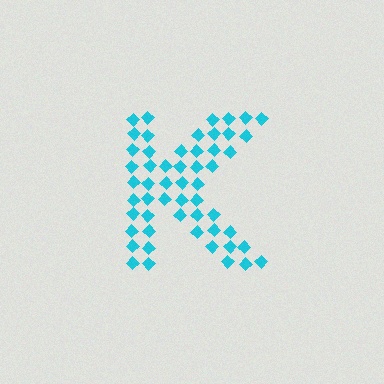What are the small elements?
The small elements are diamonds.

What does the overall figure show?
The overall figure shows the letter K.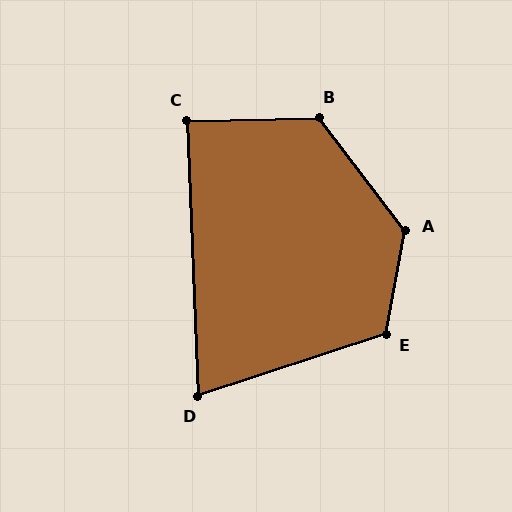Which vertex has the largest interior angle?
A, at approximately 132 degrees.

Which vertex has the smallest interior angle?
D, at approximately 74 degrees.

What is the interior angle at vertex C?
Approximately 89 degrees (approximately right).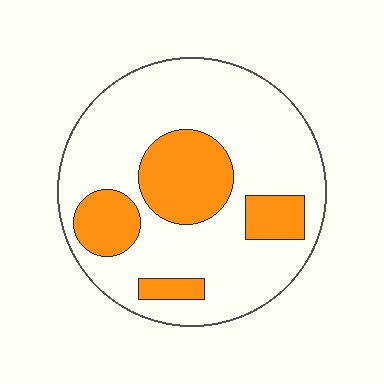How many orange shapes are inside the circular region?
4.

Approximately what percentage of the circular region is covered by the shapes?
Approximately 25%.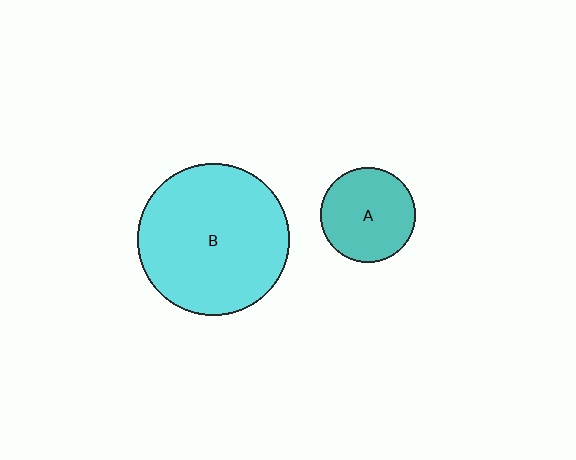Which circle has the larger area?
Circle B (cyan).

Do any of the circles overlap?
No, none of the circles overlap.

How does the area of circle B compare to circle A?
Approximately 2.6 times.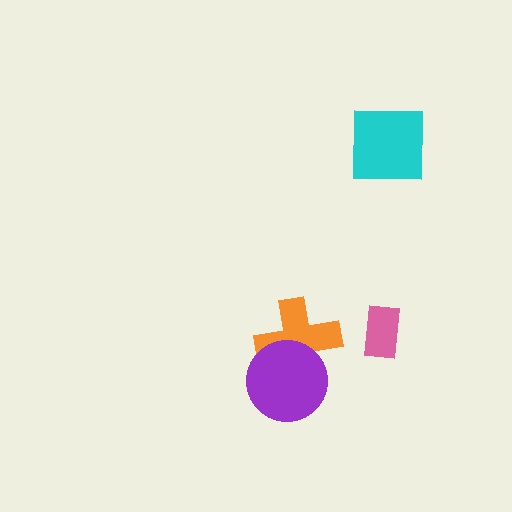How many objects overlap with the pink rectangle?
0 objects overlap with the pink rectangle.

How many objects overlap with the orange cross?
1 object overlaps with the orange cross.